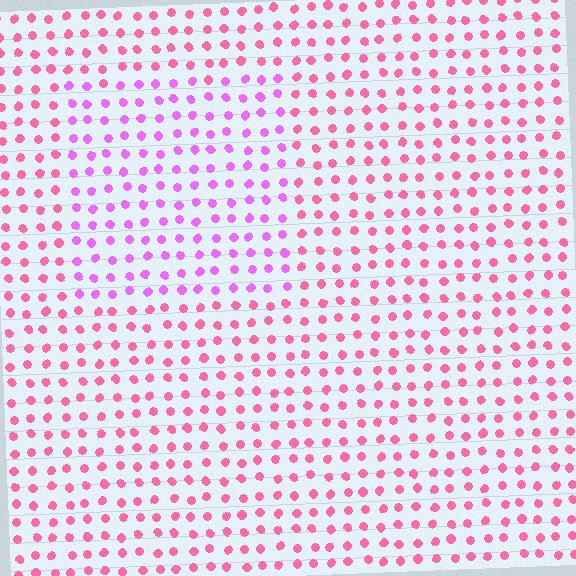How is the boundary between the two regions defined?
The boundary is defined purely by a slight shift in hue (about 36 degrees). Spacing, size, and orientation are identical on both sides.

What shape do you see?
I see a rectangle.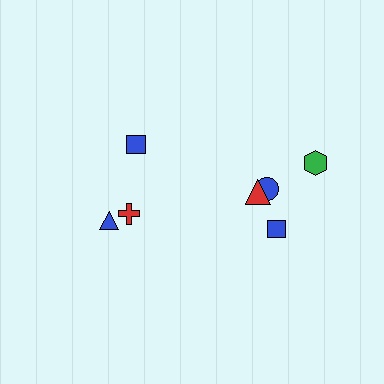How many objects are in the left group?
There are 3 objects.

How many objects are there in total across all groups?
There are 8 objects.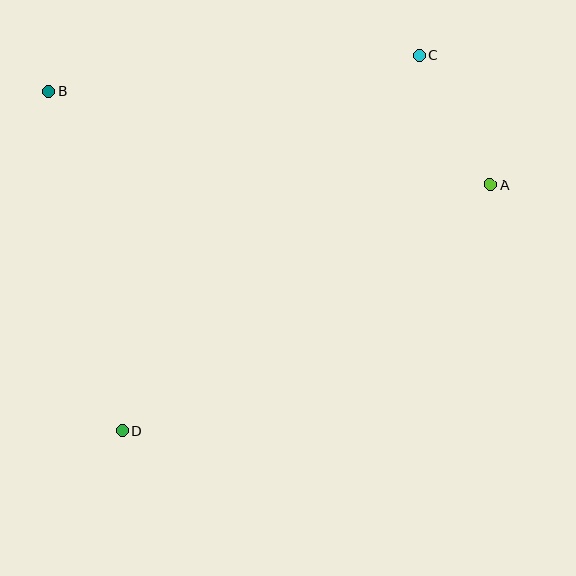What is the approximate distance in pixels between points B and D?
The distance between B and D is approximately 347 pixels.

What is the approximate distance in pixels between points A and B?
The distance between A and B is approximately 452 pixels.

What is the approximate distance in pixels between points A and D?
The distance between A and D is approximately 443 pixels.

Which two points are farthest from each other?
Points C and D are farthest from each other.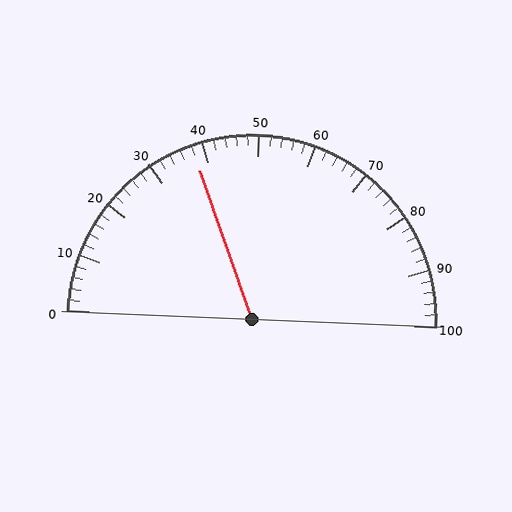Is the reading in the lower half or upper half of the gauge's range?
The reading is in the lower half of the range (0 to 100).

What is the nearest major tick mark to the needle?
The nearest major tick mark is 40.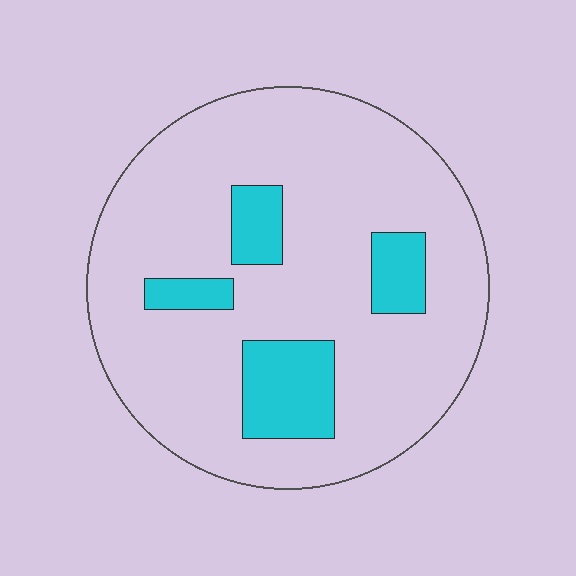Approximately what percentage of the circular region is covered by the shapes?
Approximately 15%.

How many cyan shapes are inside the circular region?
4.